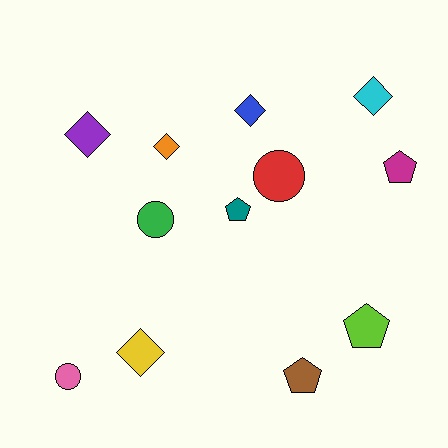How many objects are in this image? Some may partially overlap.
There are 12 objects.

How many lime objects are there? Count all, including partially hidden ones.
There is 1 lime object.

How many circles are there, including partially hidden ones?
There are 3 circles.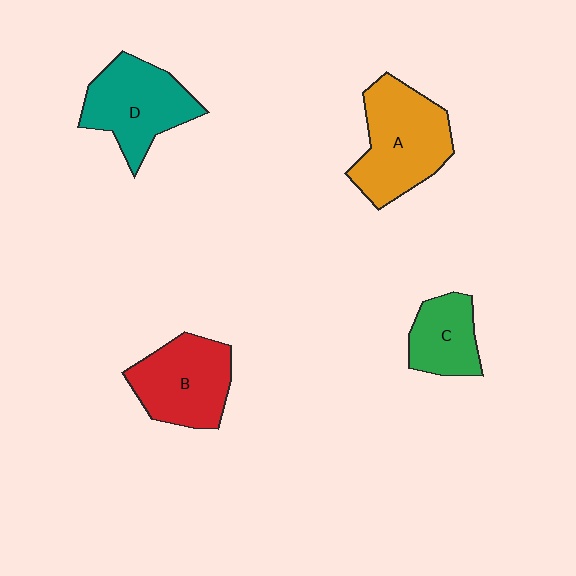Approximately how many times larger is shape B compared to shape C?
Approximately 1.5 times.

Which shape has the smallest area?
Shape C (green).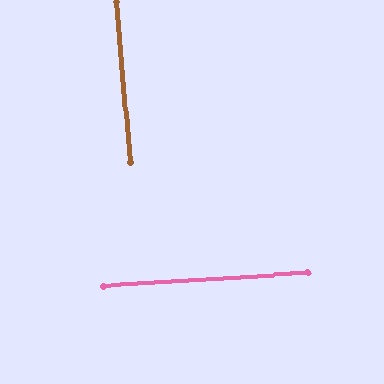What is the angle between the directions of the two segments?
Approximately 89 degrees.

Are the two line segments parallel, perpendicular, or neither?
Perpendicular — they meet at approximately 89°.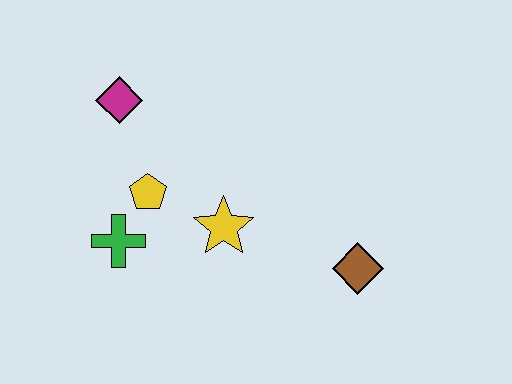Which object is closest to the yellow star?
The yellow pentagon is closest to the yellow star.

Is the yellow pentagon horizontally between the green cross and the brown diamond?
Yes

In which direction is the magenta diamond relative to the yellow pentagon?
The magenta diamond is above the yellow pentagon.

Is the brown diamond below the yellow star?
Yes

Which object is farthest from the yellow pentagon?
The brown diamond is farthest from the yellow pentagon.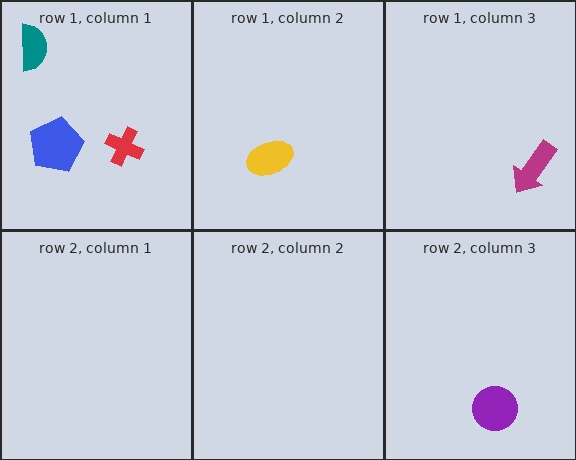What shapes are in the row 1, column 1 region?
The red cross, the blue pentagon, the teal semicircle.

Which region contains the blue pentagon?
The row 1, column 1 region.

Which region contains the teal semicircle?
The row 1, column 1 region.